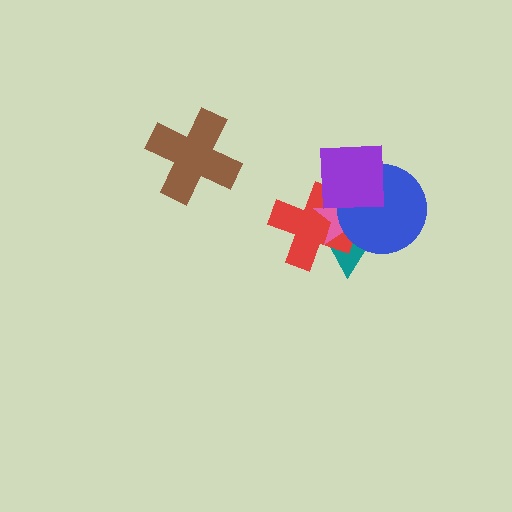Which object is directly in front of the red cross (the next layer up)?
The pink star is directly in front of the red cross.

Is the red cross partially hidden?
Yes, it is partially covered by another shape.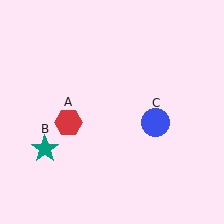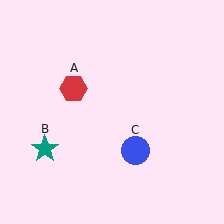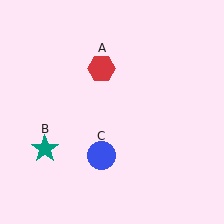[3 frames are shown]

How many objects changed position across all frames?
2 objects changed position: red hexagon (object A), blue circle (object C).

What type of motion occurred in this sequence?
The red hexagon (object A), blue circle (object C) rotated clockwise around the center of the scene.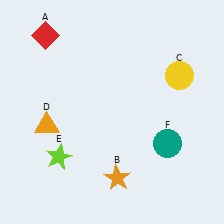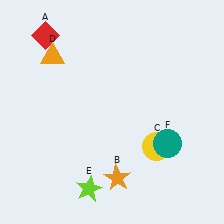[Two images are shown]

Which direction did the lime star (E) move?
The lime star (E) moved down.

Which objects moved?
The objects that moved are: the yellow circle (C), the orange triangle (D), the lime star (E).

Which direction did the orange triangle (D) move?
The orange triangle (D) moved up.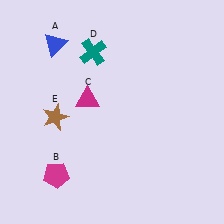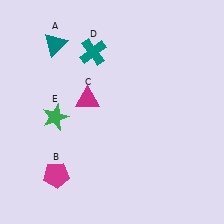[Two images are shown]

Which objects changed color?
A changed from blue to teal. E changed from brown to green.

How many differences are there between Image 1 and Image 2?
There are 2 differences between the two images.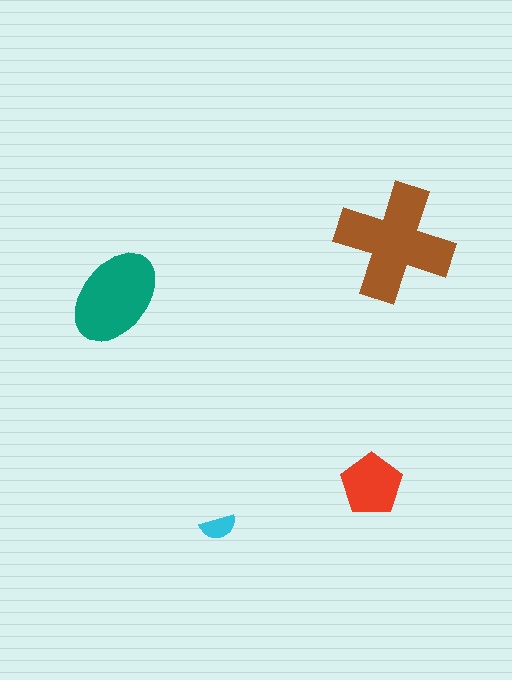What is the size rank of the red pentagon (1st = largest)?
3rd.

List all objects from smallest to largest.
The cyan semicircle, the red pentagon, the teal ellipse, the brown cross.